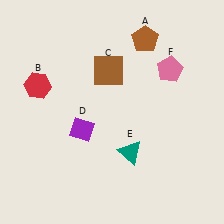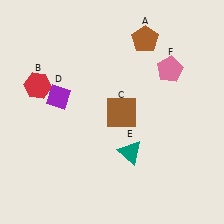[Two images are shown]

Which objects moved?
The objects that moved are: the brown square (C), the purple diamond (D).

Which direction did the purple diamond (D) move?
The purple diamond (D) moved up.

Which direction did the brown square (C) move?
The brown square (C) moved down.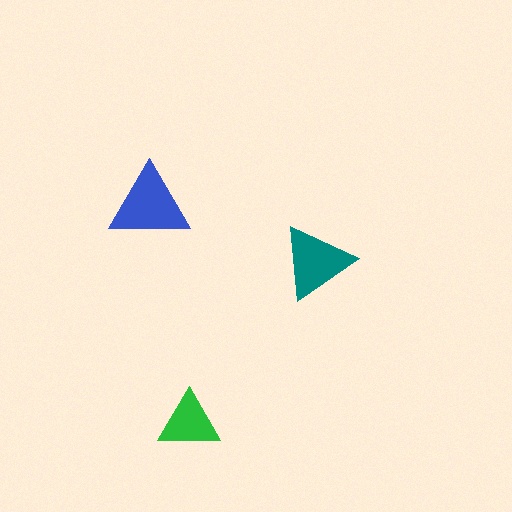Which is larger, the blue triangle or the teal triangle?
The blue one.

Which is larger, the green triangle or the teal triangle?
The teal one.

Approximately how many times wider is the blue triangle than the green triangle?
About 1.5 times wider.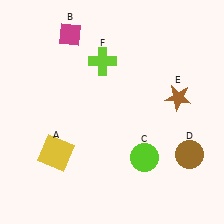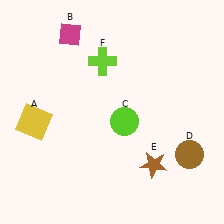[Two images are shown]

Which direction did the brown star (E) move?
The brown star (E) moved down.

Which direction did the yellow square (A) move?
The yellow square (A) moved up.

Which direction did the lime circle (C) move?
The lime circle (C) moved up.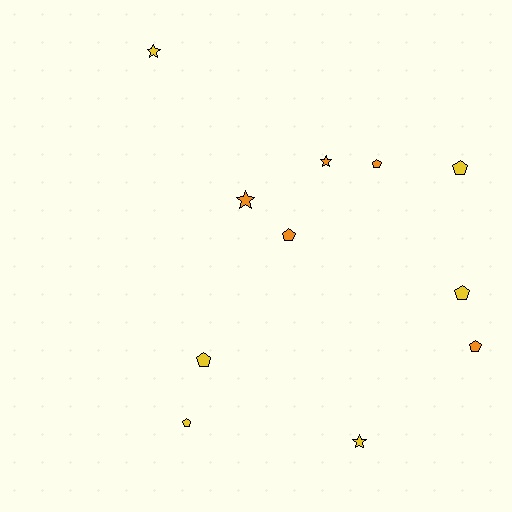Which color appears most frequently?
Yellow, with 6 objects.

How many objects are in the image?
There are 11 objects.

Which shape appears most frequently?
Pentagon, with 7 objects.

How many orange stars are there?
There are 2 orange stars.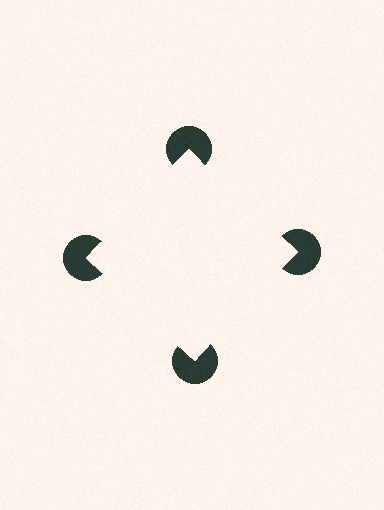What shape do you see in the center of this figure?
An illusory square — its edges are inferred from the aligned wedge cuts in the pac-man discs, not physically drawn.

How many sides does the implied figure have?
4 sides.